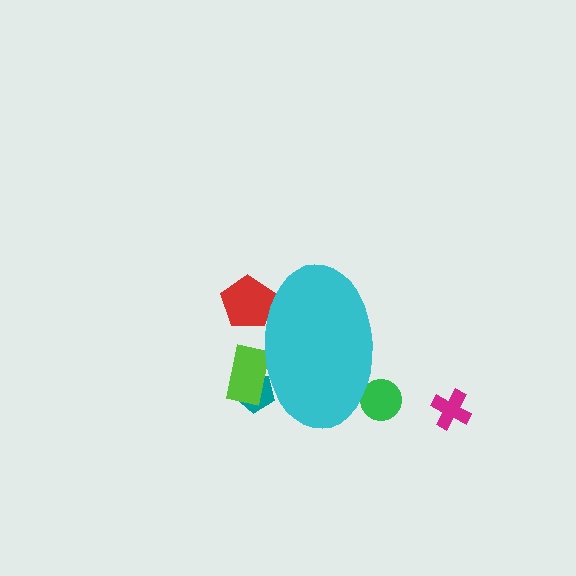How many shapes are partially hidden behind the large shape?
4 shapes are partially hidden.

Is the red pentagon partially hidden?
Yes, the red pentagon is partially hidden behind the cyan ellipse.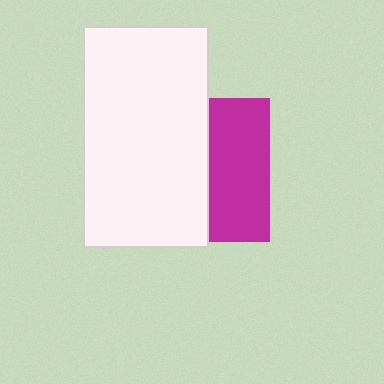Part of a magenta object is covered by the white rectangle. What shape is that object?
It is a square.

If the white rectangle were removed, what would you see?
You would see the complete magenta square.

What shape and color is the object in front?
The object in front is a white rectangle.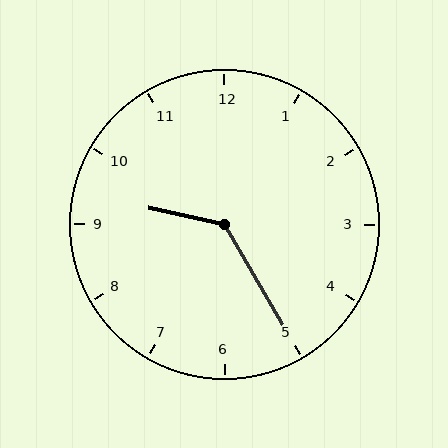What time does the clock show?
9:25.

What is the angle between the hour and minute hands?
Approximately 132 degrees.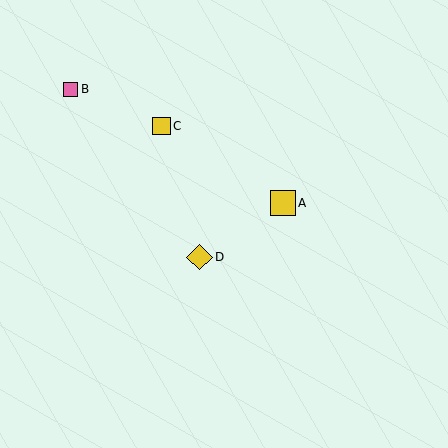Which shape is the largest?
The yellow diamond (labeled D) is the largest.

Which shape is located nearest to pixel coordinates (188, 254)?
The yellow diamond (labeled D) at (200, 257) is nearest to that location.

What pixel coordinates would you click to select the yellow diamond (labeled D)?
Click at (200, 257) to select the yellow diamond D.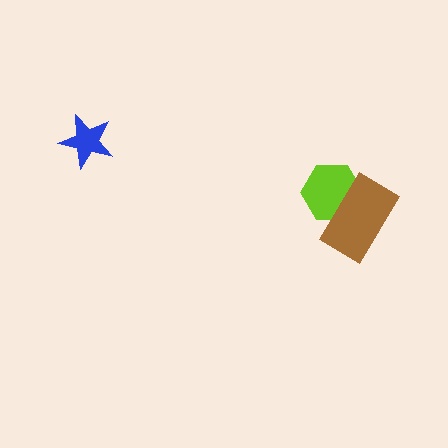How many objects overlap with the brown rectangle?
1 object overlaps with the brown rectangle.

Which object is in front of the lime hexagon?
The brown rectangle is in front of the lime hexagon.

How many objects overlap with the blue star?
0 objects overlap with the blue star.